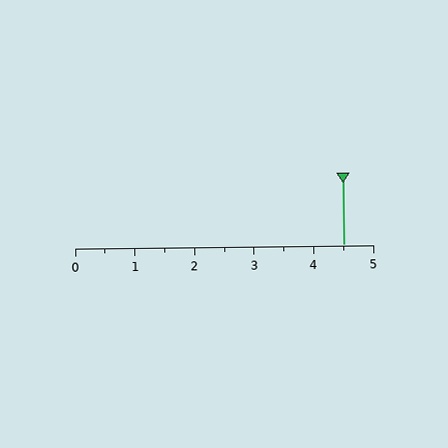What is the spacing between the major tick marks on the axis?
The major ticks are spaced 1 apart.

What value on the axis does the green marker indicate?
The marker indicates approximately 4.5.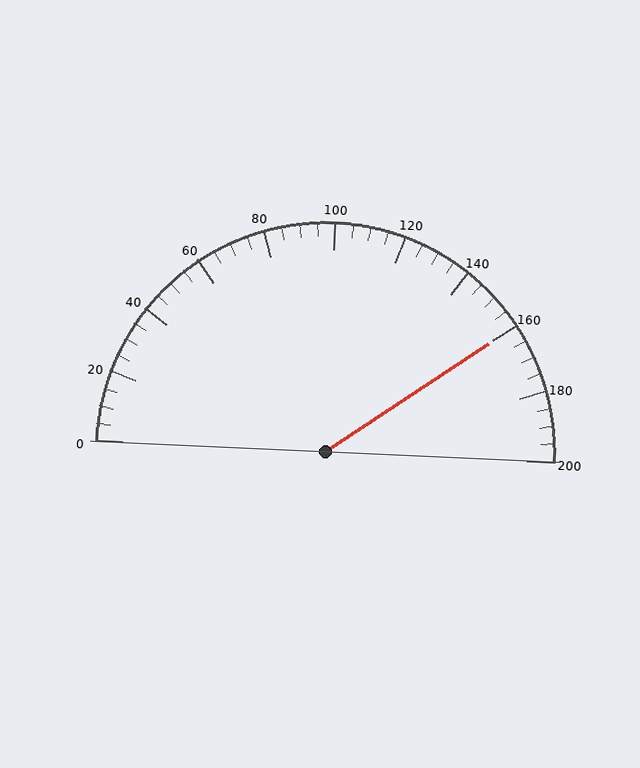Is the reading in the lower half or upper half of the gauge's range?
The reading is in the upper half of the range (0 to 200).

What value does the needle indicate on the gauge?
The needle indicates approximately 160.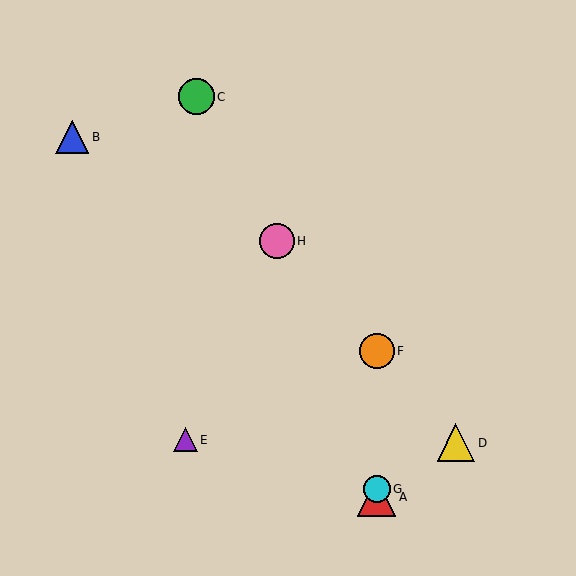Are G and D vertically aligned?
No, G is at x≈377 and D is at x≈456.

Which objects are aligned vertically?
Objects A, F, G are aligned vertically.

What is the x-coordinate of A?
Object A is at x≈377.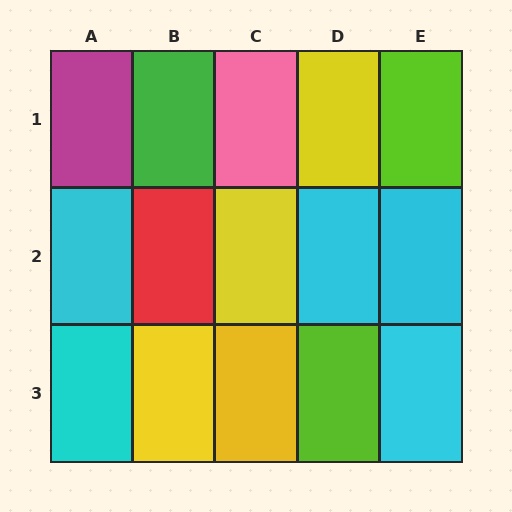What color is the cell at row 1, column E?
Lime.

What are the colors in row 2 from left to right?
Cyan, red, yellow, cyan, cyan.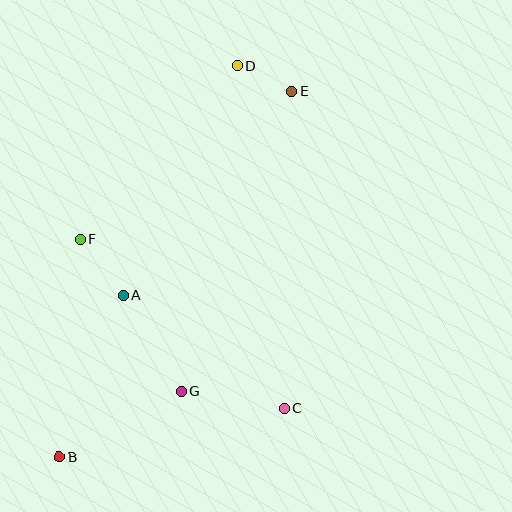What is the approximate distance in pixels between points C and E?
The distance between C and E is approximately 317 pixels.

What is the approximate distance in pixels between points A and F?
The distance between A and F is approximately 71 pixels.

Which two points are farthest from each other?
Points B and E are farthest from each other.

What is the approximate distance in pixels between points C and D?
The distance between C and D is approximately 346 pixels.